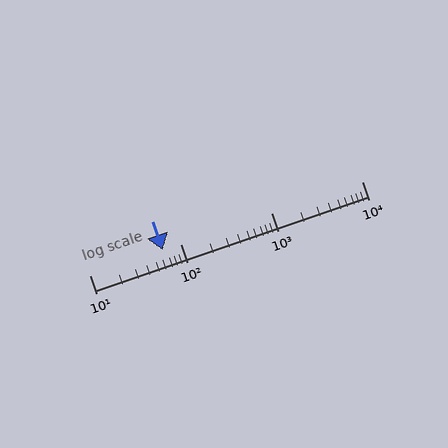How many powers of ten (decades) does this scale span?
The scale spans 3 decades, from 10 to 10000.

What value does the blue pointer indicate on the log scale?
The pointer indicates approximately 64.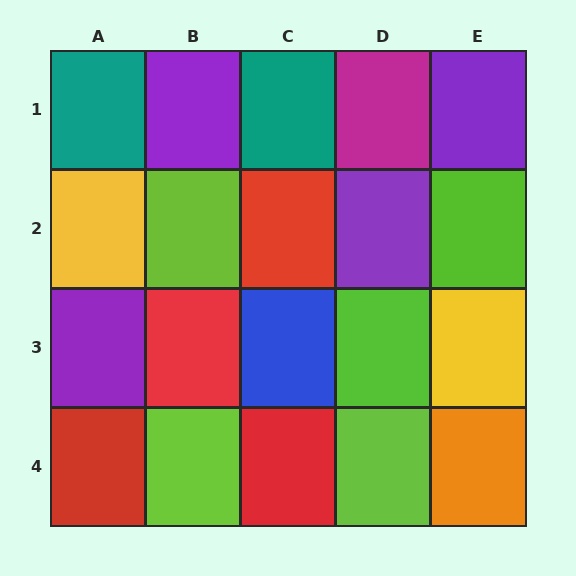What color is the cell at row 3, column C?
Blue.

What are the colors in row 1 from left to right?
Teal, purple, teal, magenta, purple.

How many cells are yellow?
2 cells are yellow.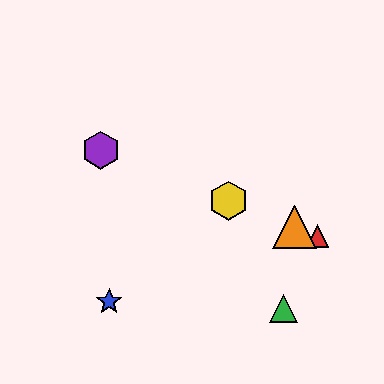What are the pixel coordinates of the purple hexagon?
The purple hexagon is at (101, 150).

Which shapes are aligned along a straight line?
The red triangle, the yellow hexagon, the purple hexagon, the orange triangle are aligned along a straight line.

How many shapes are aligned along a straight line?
4 shapes (the red triangle, the yellow hexagon, the purple hexagon, the orange triangle) are aligned along a straight line.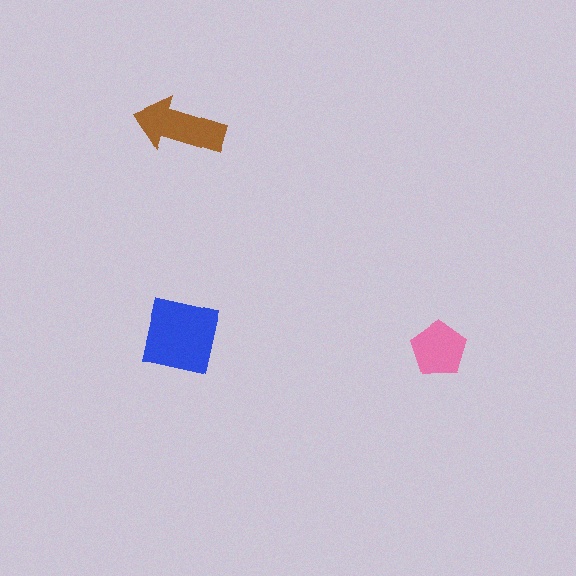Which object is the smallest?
The pink pentagon.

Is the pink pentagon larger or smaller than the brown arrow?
Smaller.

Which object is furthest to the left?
The blue square is leftmost.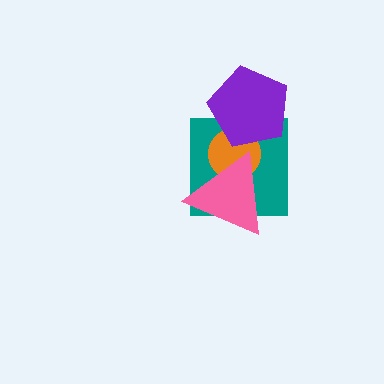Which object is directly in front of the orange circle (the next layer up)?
The pink triangle is directly in front of the orange circle.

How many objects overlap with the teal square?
3 objects overlap with the teal square.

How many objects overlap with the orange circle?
3 objects overlap with the orange circle.